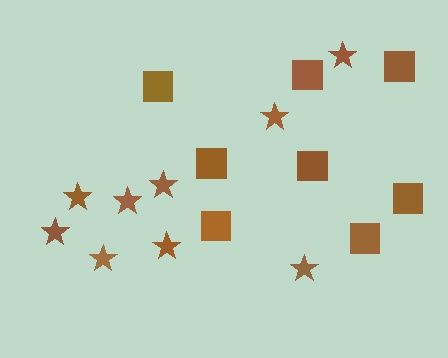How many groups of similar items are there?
There are 2 groups: one group of stars (9) and one group of squares (8).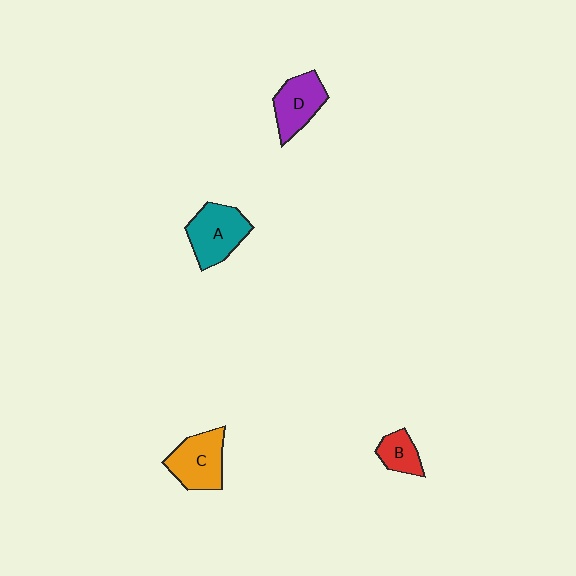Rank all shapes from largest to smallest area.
From largest to smallest: A (teal), C (orange), D (purple), B (red).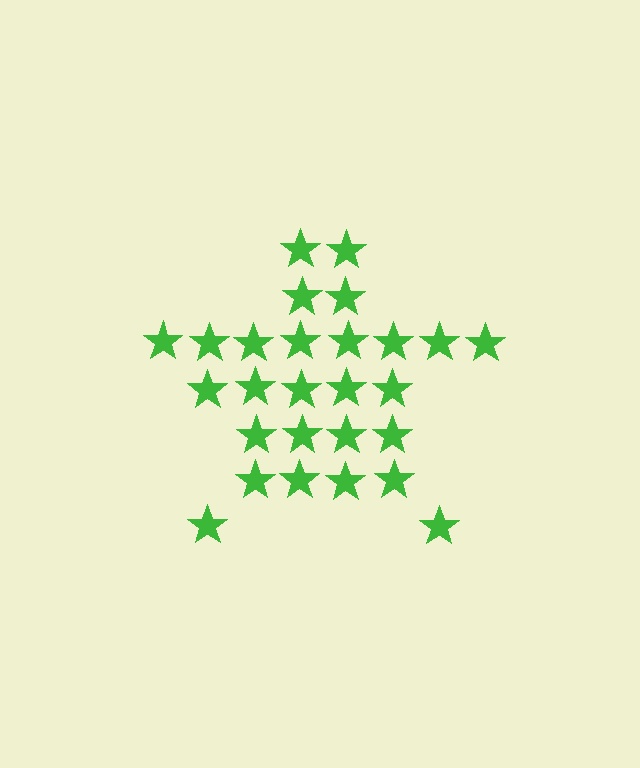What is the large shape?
The large shape is a star.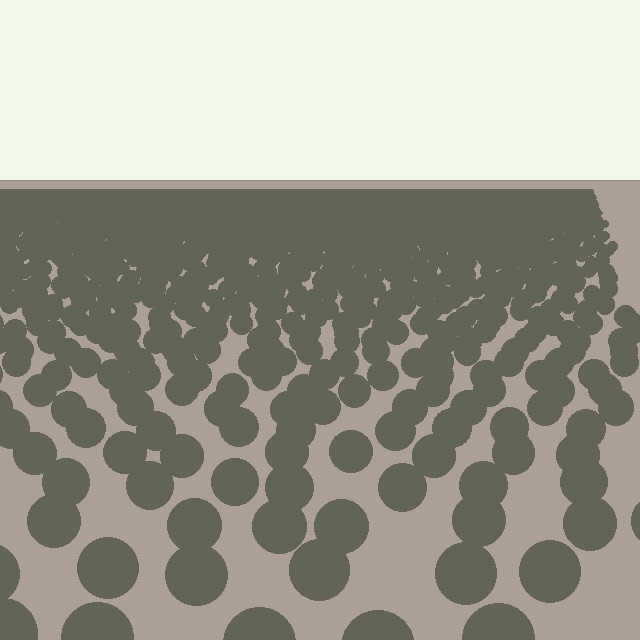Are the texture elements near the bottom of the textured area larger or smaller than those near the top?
Larger. Near the bottom, elements are closer to the viewer and appear at a bigger on-screen size.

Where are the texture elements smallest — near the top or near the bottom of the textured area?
Near the top.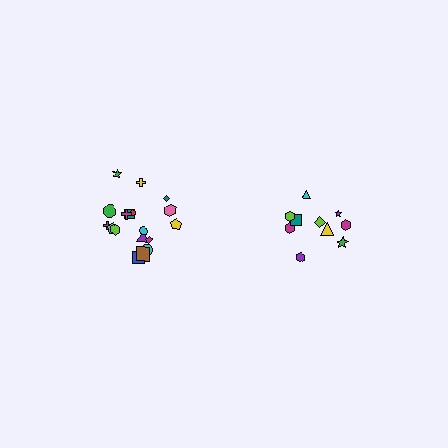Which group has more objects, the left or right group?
The left group.